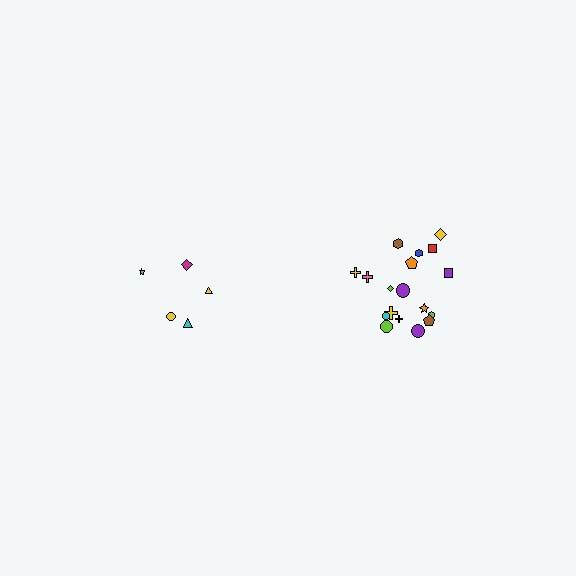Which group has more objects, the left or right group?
The right group.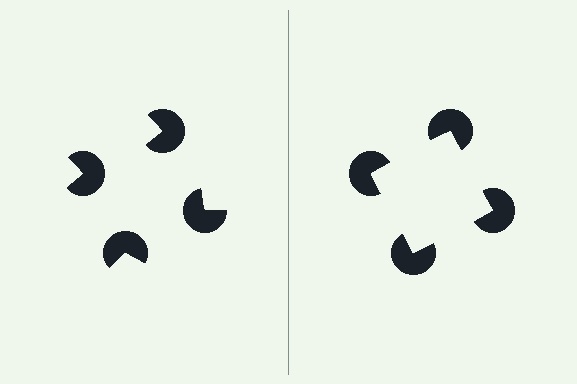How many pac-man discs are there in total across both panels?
8 — 4 on each side.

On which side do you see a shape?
An illusory square appears on the right side. On the left side the wedge cuts are rotated, so no coherent shape forms.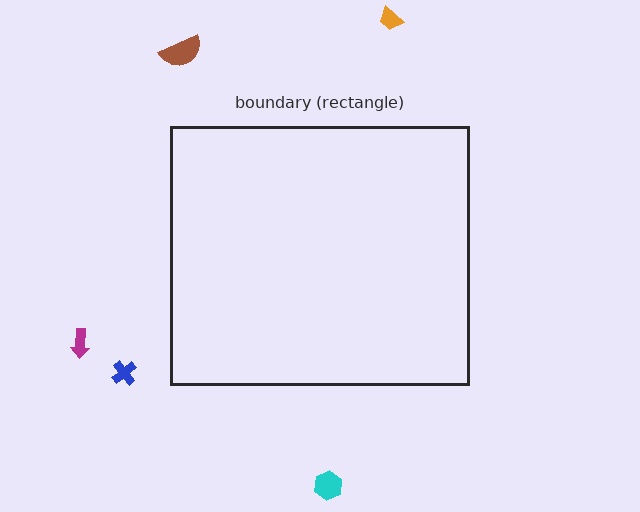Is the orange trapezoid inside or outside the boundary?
Outside.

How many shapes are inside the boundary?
0 inside, 5 outside.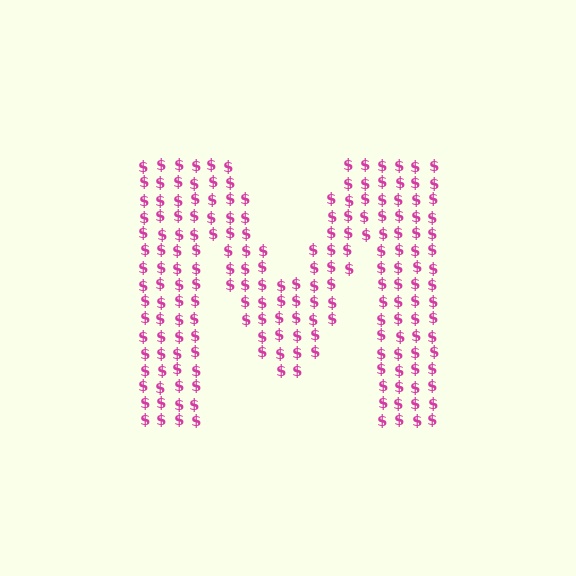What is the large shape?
The large shape is the letter M.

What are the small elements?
The small elements are dollar signs.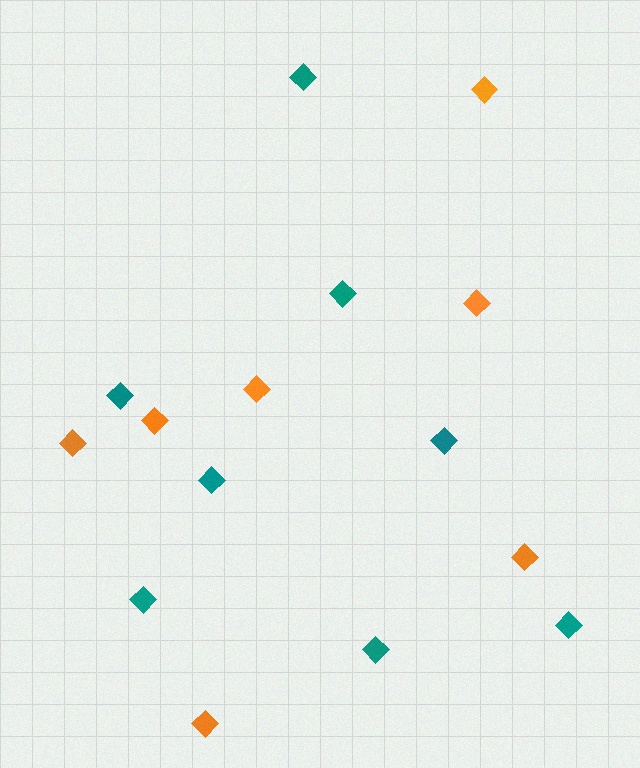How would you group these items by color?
There are 2 groups: one group of teal diamonds (8) and one group of orange diamonds (7).